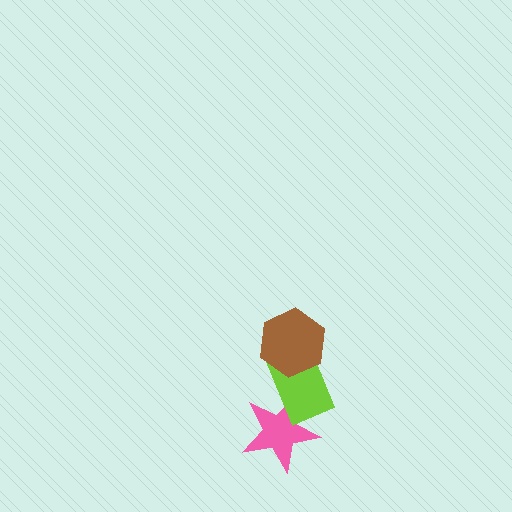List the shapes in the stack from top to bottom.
From top to bottom: the brown hexagon, the lime rectangle, the pink star.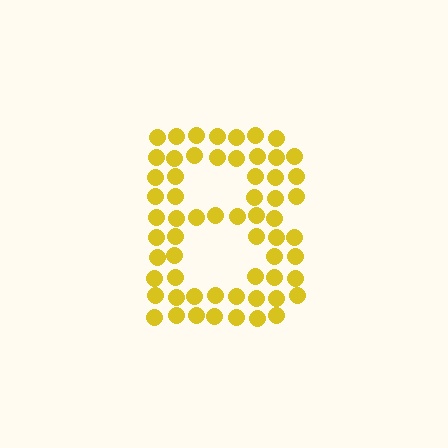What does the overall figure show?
The overall figure shows the letter B.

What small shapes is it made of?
It is made of small circles.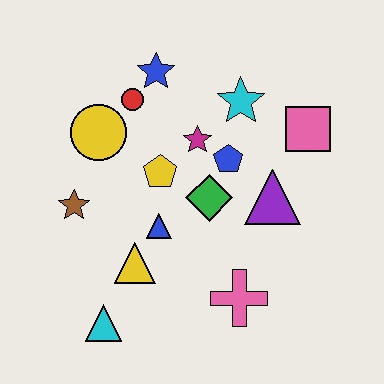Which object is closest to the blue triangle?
The yellow triangle is closest to the blue triangle.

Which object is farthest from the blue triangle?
The pink square is farthest from the blue triangle.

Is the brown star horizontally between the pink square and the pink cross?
No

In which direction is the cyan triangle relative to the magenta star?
The cyan triangle is below the magenta star.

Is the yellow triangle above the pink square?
No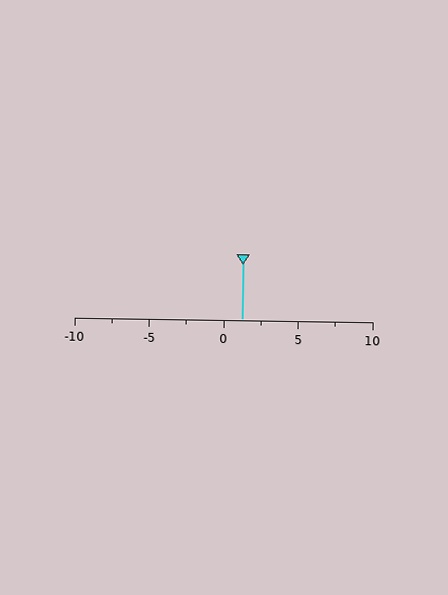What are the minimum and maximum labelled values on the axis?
The axis runs from -10 to 10.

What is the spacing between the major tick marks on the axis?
The major ticks are spaced 5 apart.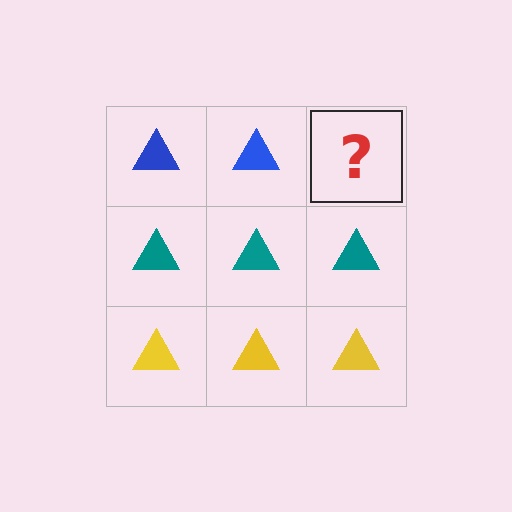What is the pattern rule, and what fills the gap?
The rule is that each row has a consistent color. The gap should be filled with a blue triangle.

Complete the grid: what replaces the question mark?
The question mark should be replaced with a blue triangle.